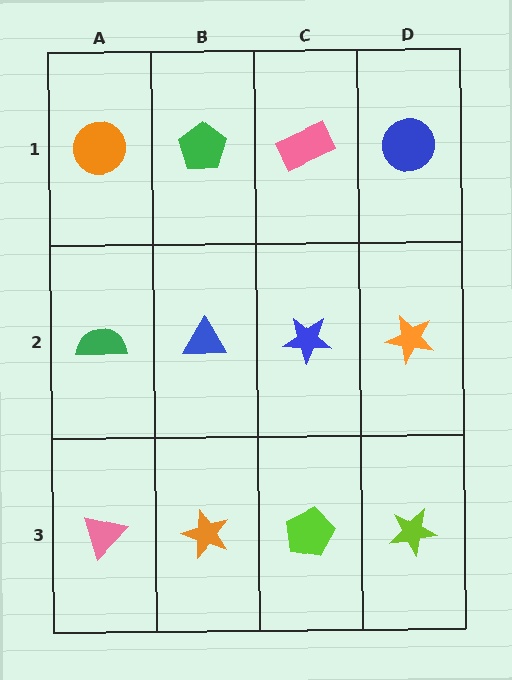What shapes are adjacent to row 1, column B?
A blue triangle (row 2, column B), an orange circle (row 1, column A), a pink rectangle (row 1, column C).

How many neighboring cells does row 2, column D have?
3.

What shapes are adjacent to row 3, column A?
A green semicircle (row 2, column A), an orange star (row 3, column B).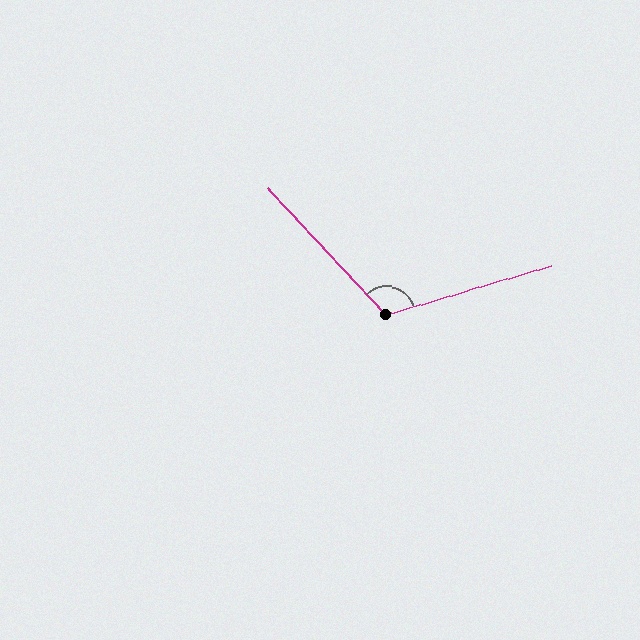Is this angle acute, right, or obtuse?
It is obtuse.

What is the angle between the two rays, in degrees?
Approximately 117 degrees.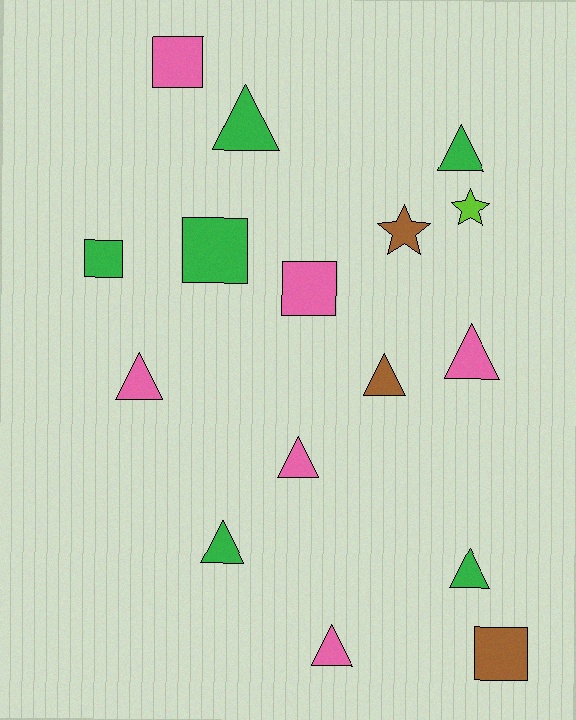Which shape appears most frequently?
Triangle, with 9 objects.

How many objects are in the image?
There are 16 objects.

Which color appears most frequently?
Pink, with 6 objects.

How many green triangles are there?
There are 4 green triangles.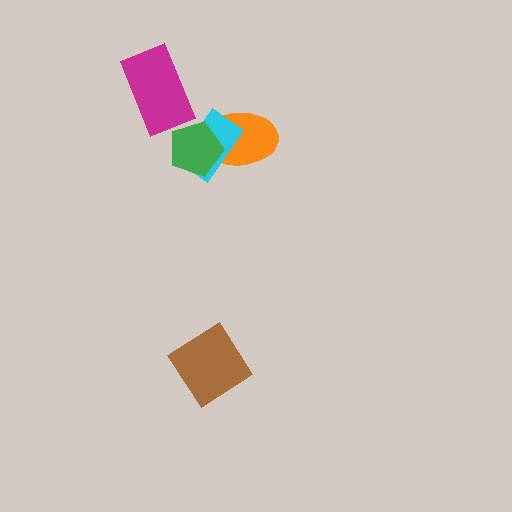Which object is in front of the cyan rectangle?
The green pentagon is in front of the cyan rectangle.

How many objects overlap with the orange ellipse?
2 objects overlap with the orange ellipse.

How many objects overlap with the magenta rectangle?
0 objects overlap with the magenta rectangle.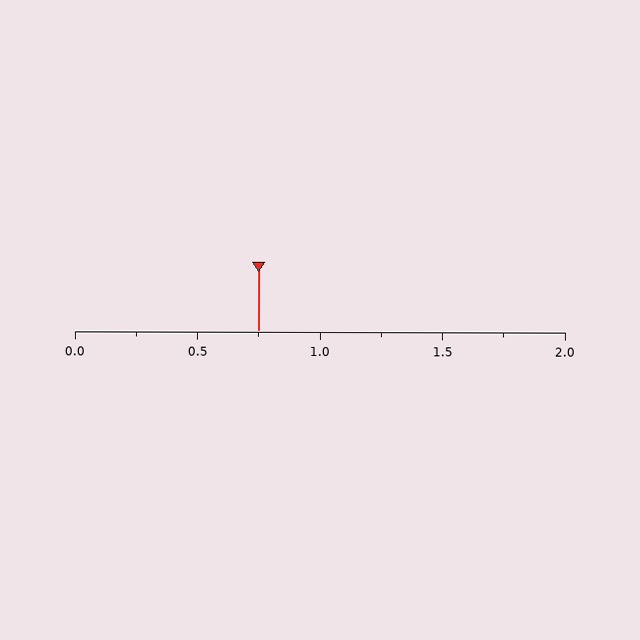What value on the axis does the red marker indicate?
The marker indicates approximately 0.75.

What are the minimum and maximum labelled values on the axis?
The axis runs from 0.0 to 2.0.